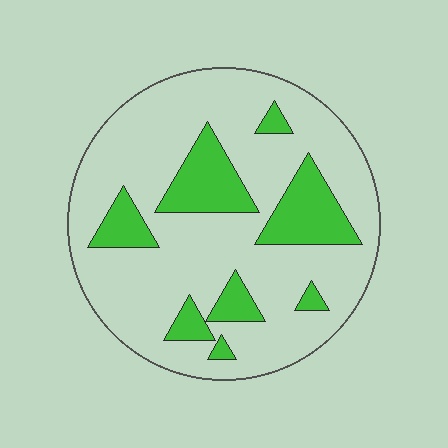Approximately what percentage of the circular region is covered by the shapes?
Approximately 20%.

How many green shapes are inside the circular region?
8.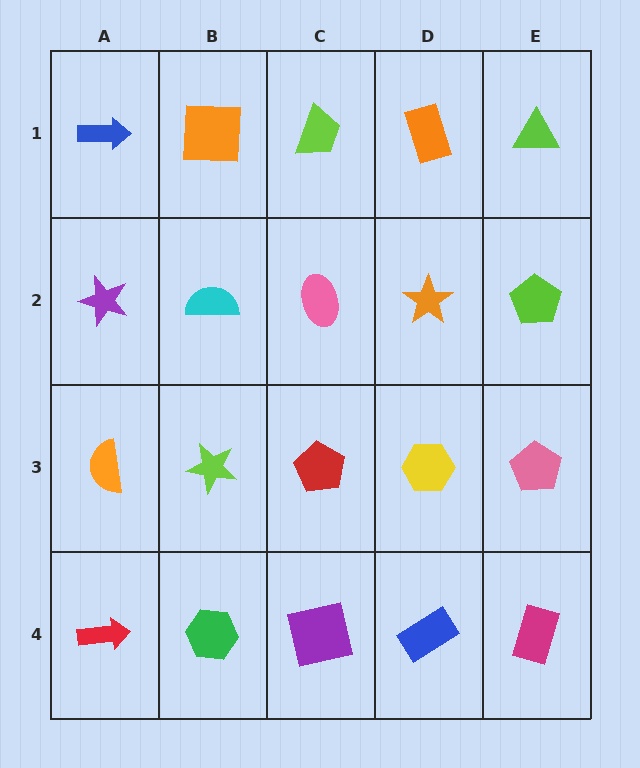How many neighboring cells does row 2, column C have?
4.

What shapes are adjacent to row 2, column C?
A lime trapezoid (row 1, column C), a red pentagon (row 3, column C), a cyan semicircle (row 2, column B), an orange star (row 2, column D).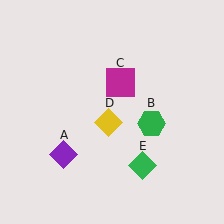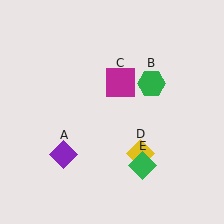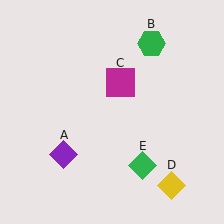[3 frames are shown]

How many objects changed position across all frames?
2 objects changed position: green hexagon (object B), yellow diamond (object D).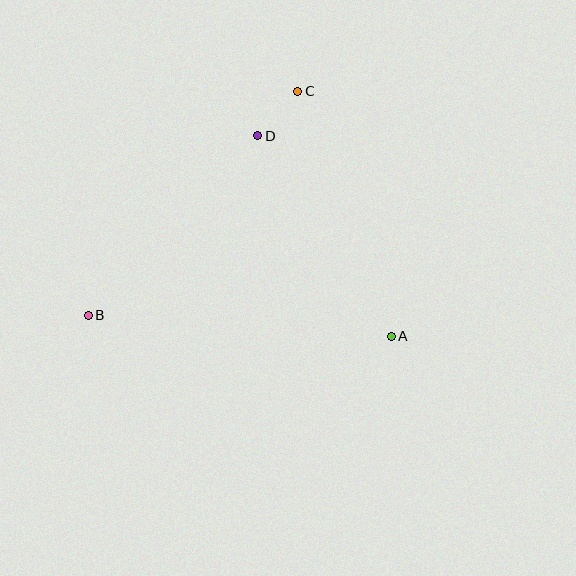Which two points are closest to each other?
Points C and D are closest to each other.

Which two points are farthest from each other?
Points B and C are farthest from each other.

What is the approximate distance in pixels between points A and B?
The distance between A and B is approximately 304 pixels.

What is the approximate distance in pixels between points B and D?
The distance between B and D is approximately 247 pixels.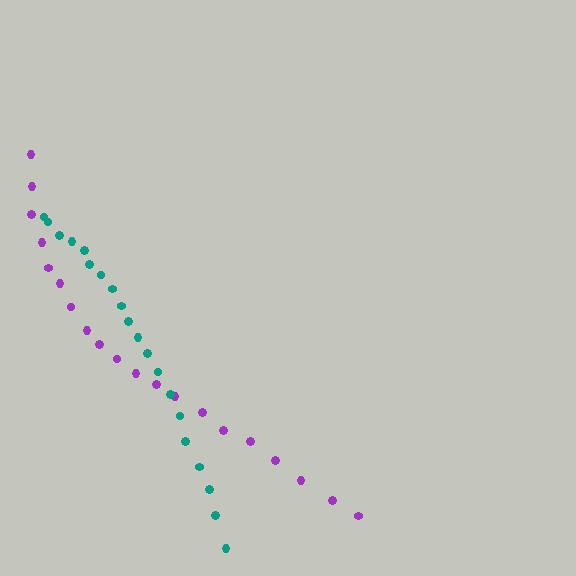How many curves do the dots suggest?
There are 2 distinct paths.